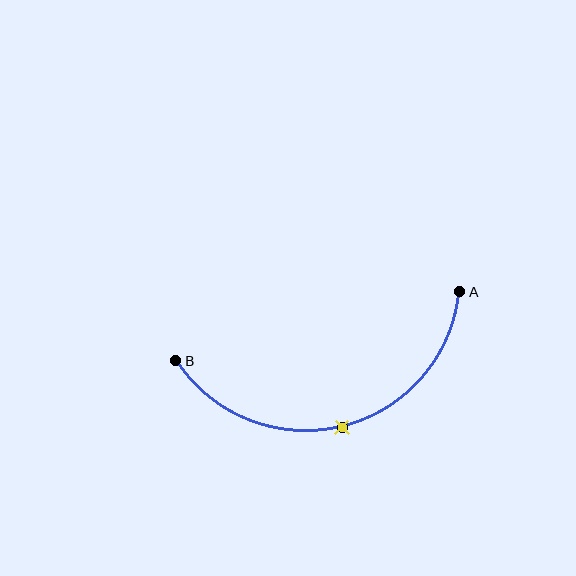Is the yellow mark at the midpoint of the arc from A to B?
Yes. The yellow mark lies on the arc at equal arc-length from both A and B — it is the arc midpoint.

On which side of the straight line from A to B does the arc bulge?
The arc bulges below the straight line connecting A and B.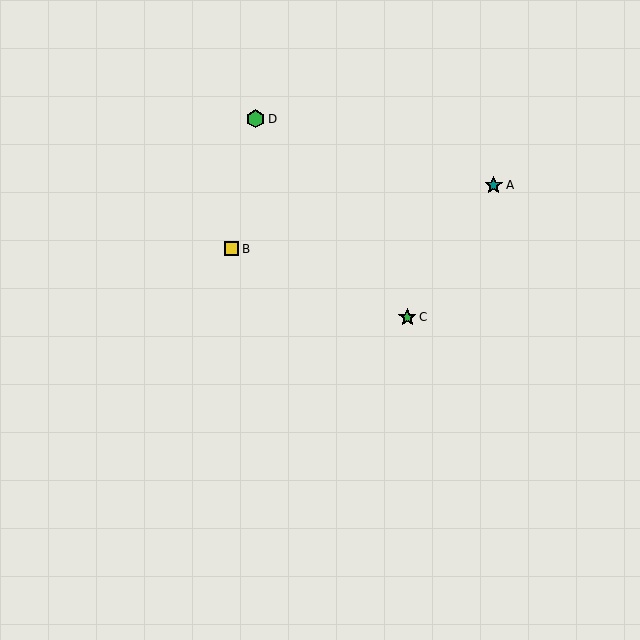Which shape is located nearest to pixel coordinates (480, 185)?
The teal star (labeled A) at (494, 185) is nearest to that location.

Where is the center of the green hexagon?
The center of the green hexagon is at (256, 119).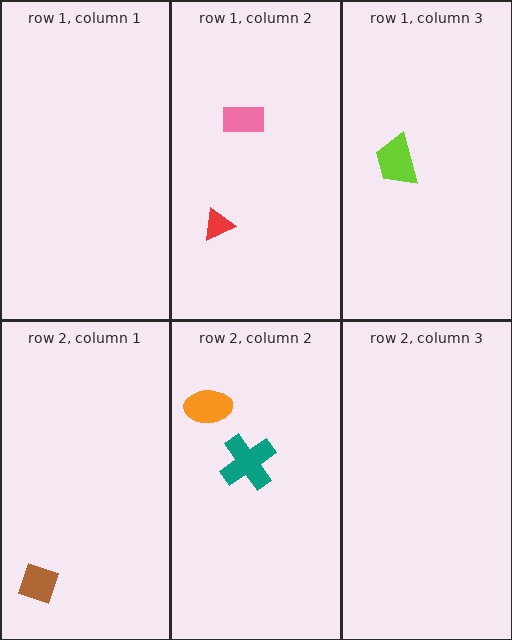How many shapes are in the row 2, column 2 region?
2.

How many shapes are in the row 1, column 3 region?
1.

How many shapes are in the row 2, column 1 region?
1.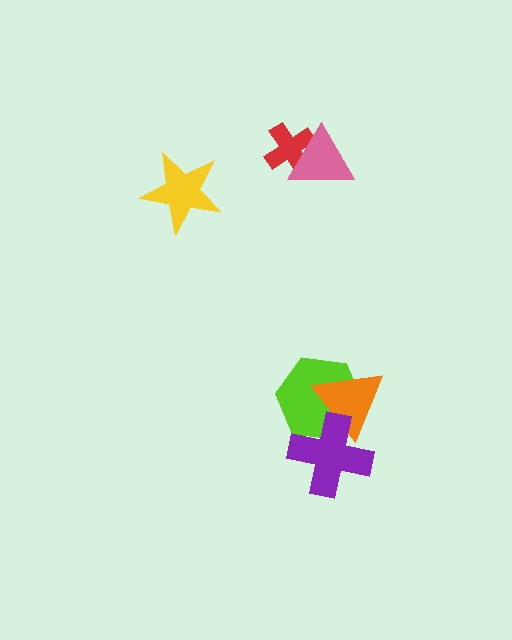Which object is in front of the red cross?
The pink triangle is in front of the red cross.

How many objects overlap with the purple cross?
2 objects overlap with the purple cross.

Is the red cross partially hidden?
Yes, it is partially covered by another shape.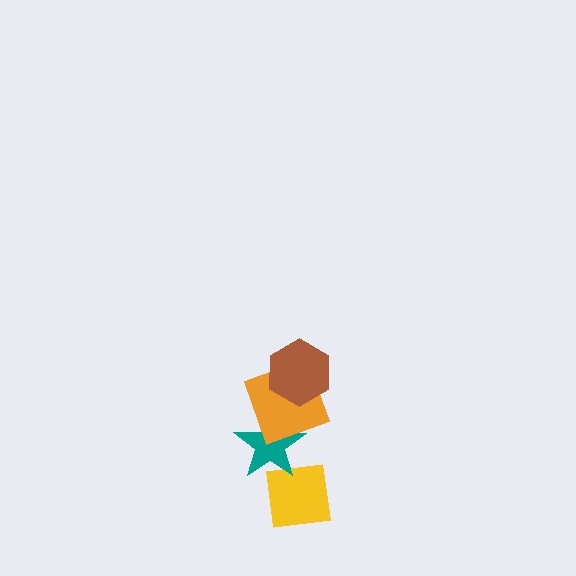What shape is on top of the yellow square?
The teal star is on top of the yellow square.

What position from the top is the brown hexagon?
The brown hexagon is 1st from the top.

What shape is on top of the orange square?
The brown hexagon is on top of the orange square.